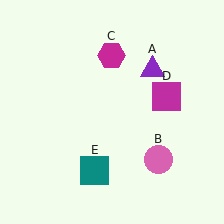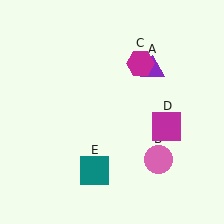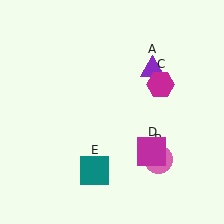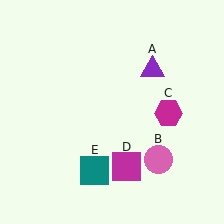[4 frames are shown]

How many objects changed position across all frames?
2 objects changed position: magenta hexagon (object C), magenta square (object D).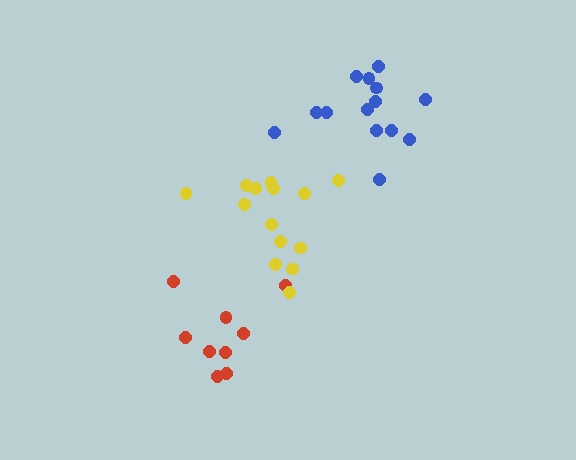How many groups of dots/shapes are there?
There are 3 groups.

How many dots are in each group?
Group 1: 9 dots, Group 2: 14 dots, Group 3: 14 dots (37 total).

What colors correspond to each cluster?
The clusters are colored: red, yellow, blue.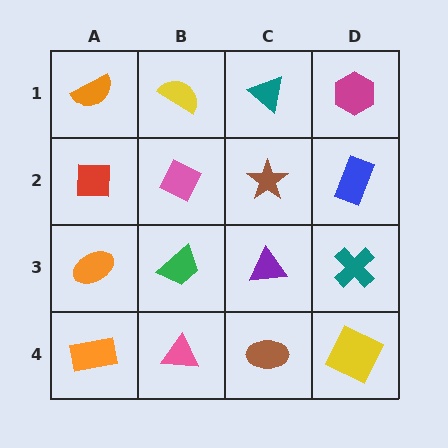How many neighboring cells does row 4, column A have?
2.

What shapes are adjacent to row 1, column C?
A brown star (row 2, column C), a yellow semicircle (row 1, column B), a magenta hexagon (row 1, column D).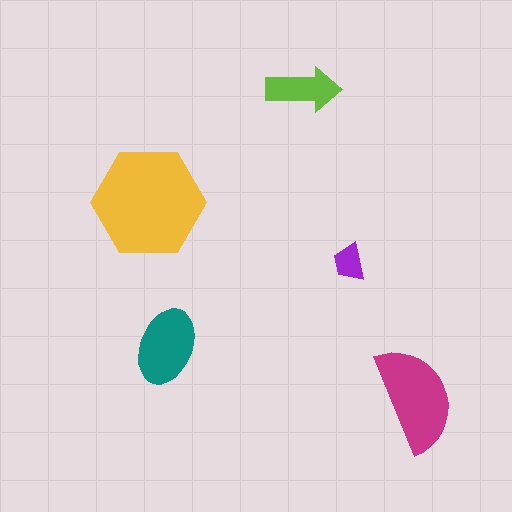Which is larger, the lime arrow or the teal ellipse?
The teal ellipse.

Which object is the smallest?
The purple trapezoid.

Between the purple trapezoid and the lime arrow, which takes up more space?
The lime arrow.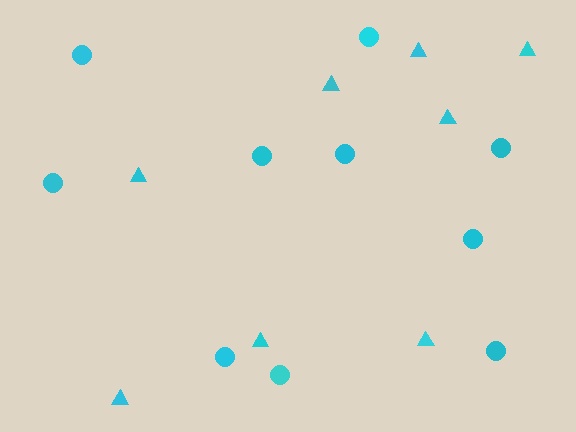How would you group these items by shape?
There are 2 groups: one group of triangles (8) and one group of circles (10).